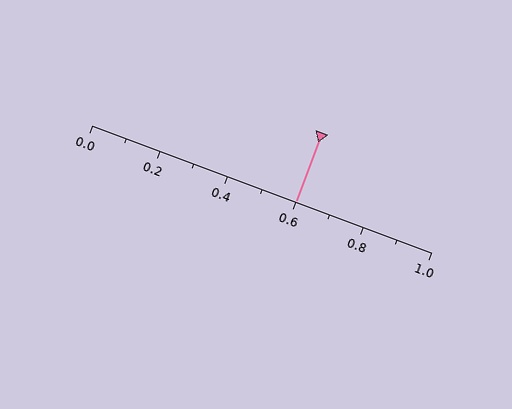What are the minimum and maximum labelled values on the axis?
The axis runs from 0.0 to 1.0.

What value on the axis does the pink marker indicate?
The marker indicates approximately 0.6.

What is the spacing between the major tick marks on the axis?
The major ticks are spaced 0.2 apart.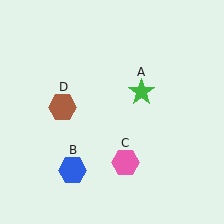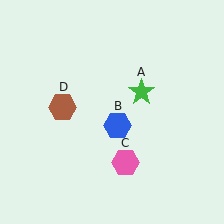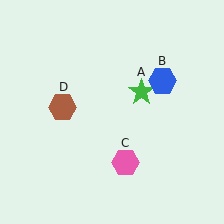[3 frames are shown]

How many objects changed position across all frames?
1 object changed position: blue hexagon (object B).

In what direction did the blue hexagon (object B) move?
The blue hexagon (object B) moved up and to the right.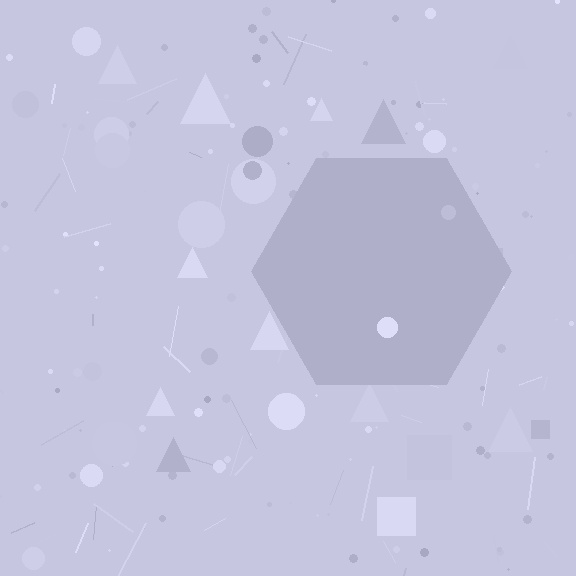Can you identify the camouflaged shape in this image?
The camouflaged shape is a hexagon.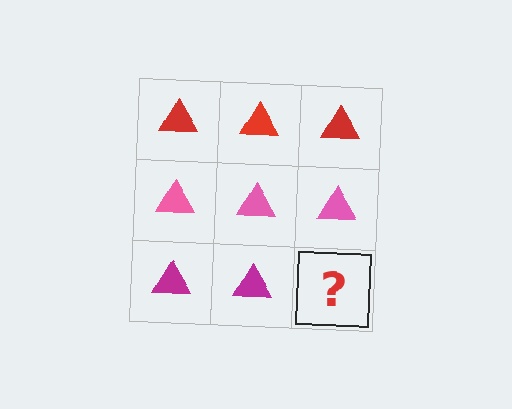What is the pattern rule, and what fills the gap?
The rule is that each row has a consistent color. The gap should be filled with a magenta triangle.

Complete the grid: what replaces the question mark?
The question mark should be replaced with a magenta triangle.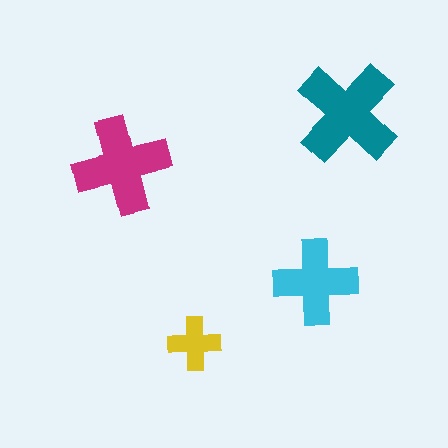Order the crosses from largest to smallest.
the teal one, the magenta one, the cyan one, the yellow one.